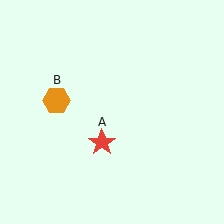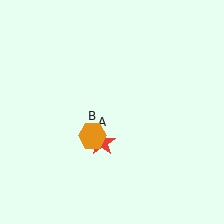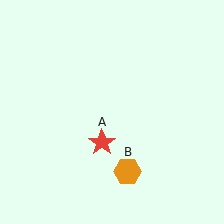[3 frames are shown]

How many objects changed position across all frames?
1 object changed position: orange hexagon (object B).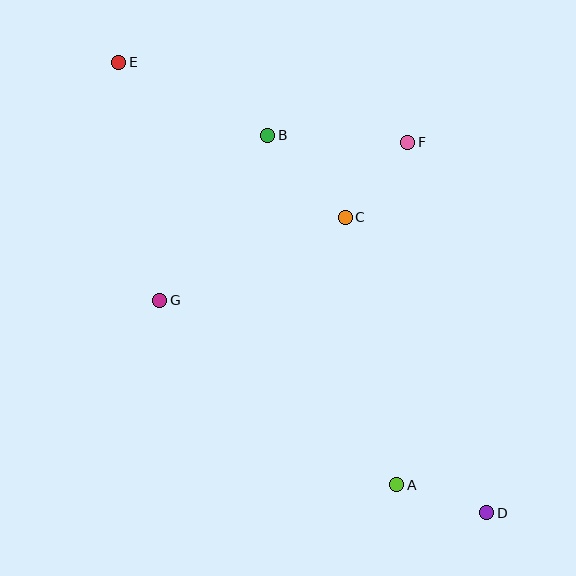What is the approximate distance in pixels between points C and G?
The distance between C and G is approximately 204 pixels.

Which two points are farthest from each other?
Points D and E are farthest from each other.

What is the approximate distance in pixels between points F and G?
The distance between F and G is approximately 294 pixels.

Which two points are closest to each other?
Points A and D are closest to each other.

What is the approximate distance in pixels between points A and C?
The distance between A and C is approximately 273 pixels.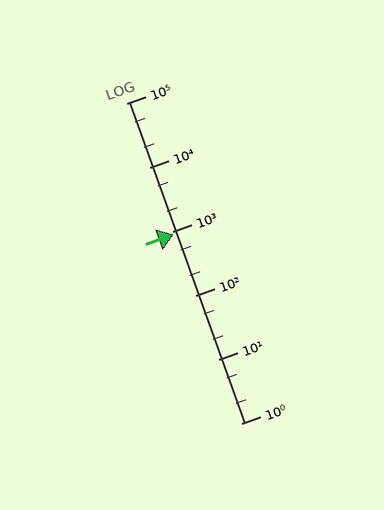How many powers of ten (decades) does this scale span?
The scale spans 5 decades, from 1 to 100000.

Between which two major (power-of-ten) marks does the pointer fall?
The pointer is between 100 and 1000.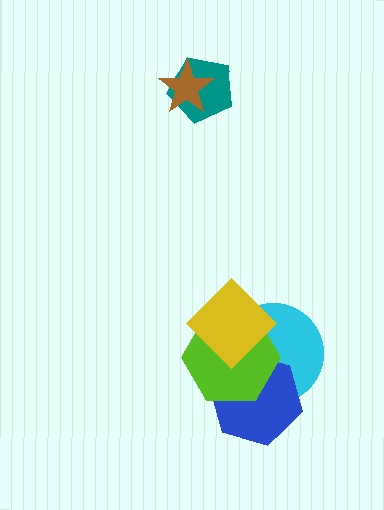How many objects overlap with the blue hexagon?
3 objects overlap with the blue hexagon.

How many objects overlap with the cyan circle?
3 objects overlap with the cyan circle.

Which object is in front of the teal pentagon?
The brown star is in front of the teal pentagon.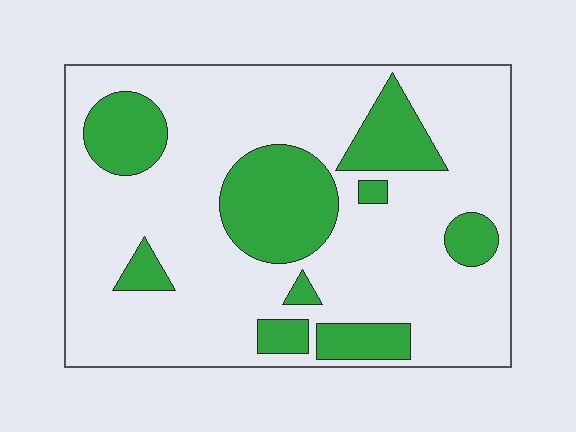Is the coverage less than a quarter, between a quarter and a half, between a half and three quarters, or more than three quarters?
Less than a quarter.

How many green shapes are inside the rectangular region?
9.